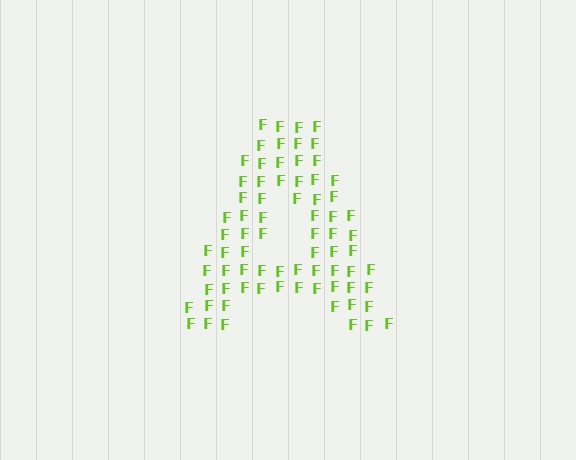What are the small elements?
The small elements are letter F's.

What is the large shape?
The large shape is the letter A.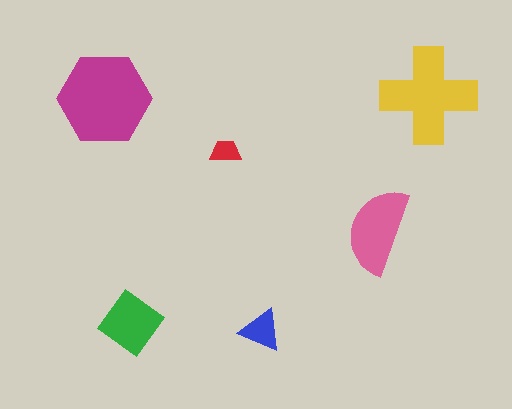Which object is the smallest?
The red trapezoid.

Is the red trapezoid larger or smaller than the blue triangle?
Smaller.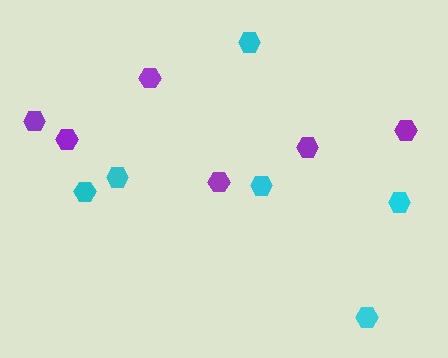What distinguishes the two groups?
There are 2 groups: one group of purple hexagons (6) and one group of cyan hexagons (6).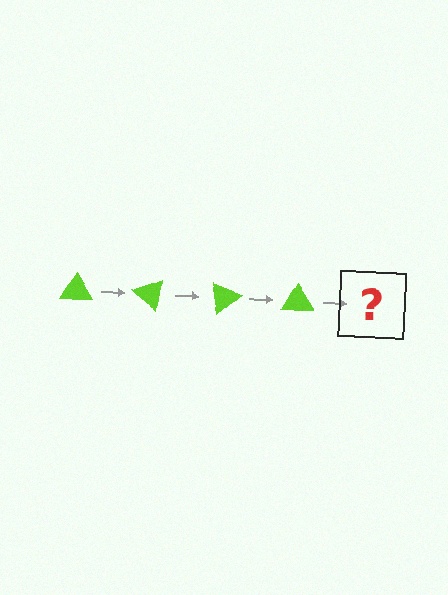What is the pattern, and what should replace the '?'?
The pattern is that the triangle rotates 40 degrees each step. The '?' should be a lime triangle rotated 160 degrees.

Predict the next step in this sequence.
The next step is a lime triangle rotated 160 degrees.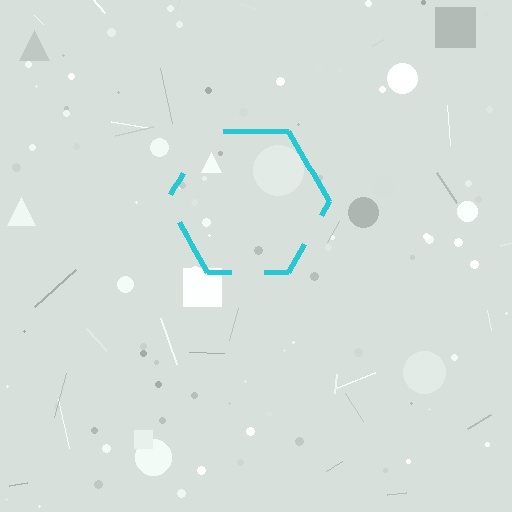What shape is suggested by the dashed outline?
The dashed outline suggests a hexagon.